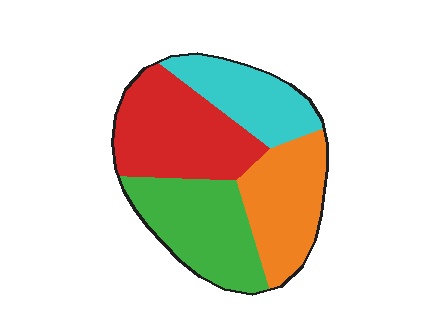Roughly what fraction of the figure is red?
Red covers 30% of the figure.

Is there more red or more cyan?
Red.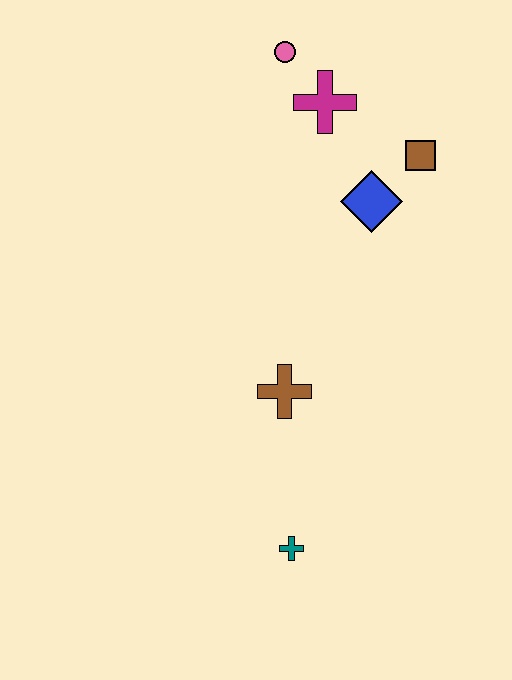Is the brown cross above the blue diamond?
No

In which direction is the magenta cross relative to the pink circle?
The magenta cross is below the pink circle.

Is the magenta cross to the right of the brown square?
No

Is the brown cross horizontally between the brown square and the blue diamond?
No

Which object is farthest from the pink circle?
The teal cross is farthest from the pink circle.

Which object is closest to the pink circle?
The magenta cross is closest to the pink circle.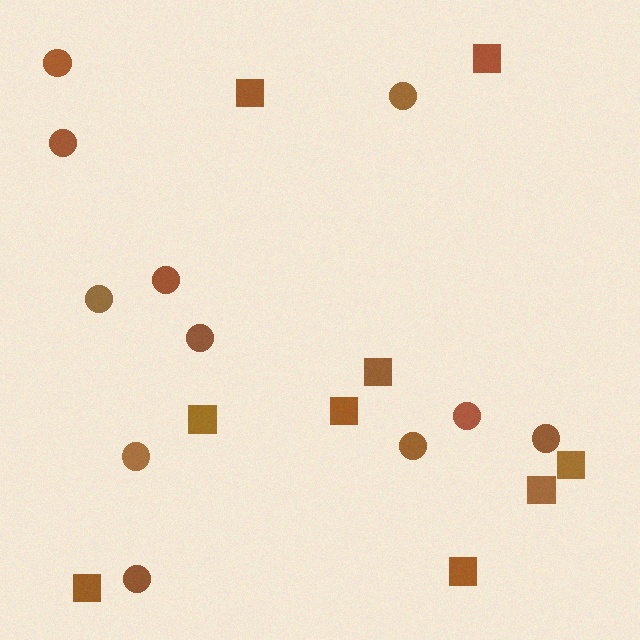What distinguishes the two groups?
There are 2 groups: one group of circles (11) and one group of squares (9).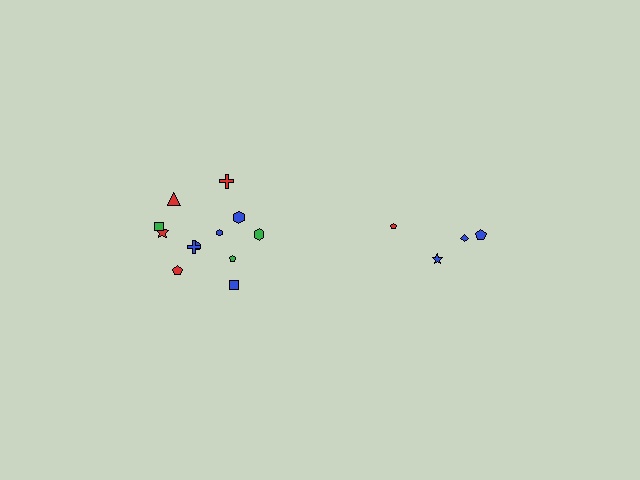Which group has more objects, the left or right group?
The left group.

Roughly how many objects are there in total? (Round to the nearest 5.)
Roughly 15 objects in total.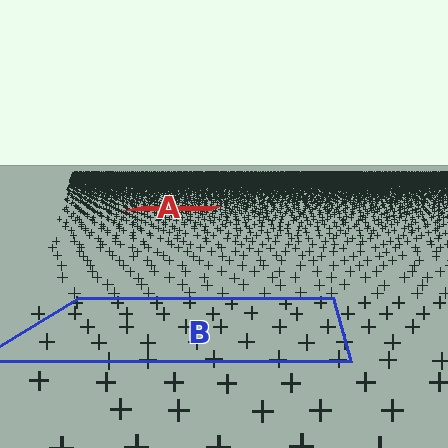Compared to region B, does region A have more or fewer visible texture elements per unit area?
Region A has more texture elements per unit area — they are packed more densely because it is farther away.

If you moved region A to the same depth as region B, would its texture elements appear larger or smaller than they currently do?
They would appear larger. At a closer depth, the same texture elements are projected at a bigger on-screen size.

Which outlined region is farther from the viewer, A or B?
Region A is farther from the viewer — the texture elements inside it appear smaller and more densely packed.